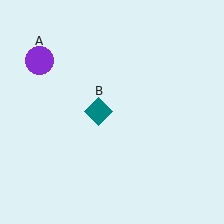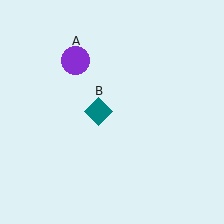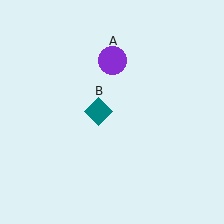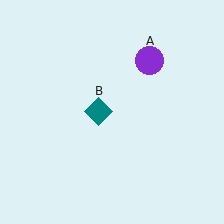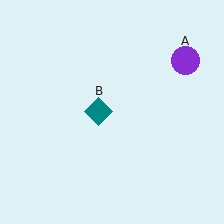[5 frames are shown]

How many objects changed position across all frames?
1 object changed position: purple circle (object A).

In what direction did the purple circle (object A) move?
The purple circle (object A) moved right.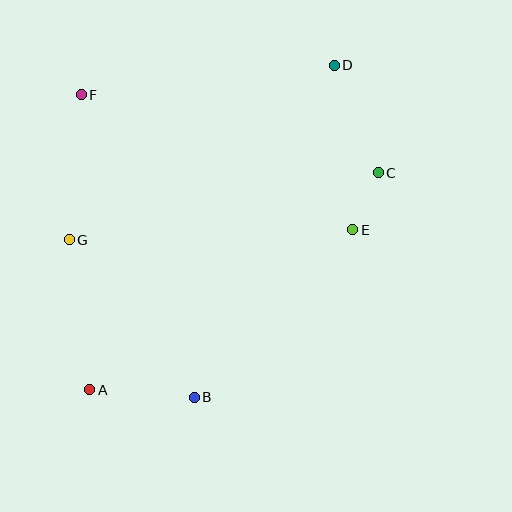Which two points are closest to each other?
Points C and E are closest to each other.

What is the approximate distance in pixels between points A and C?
The distance between A and C is approximately 361 pixels.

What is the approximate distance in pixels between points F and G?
The distance between F and G is approximately 145 pixels.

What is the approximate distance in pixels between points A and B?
The distance between A and B is approximately 105 pixels.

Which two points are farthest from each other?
Points A and D are farthest from each other.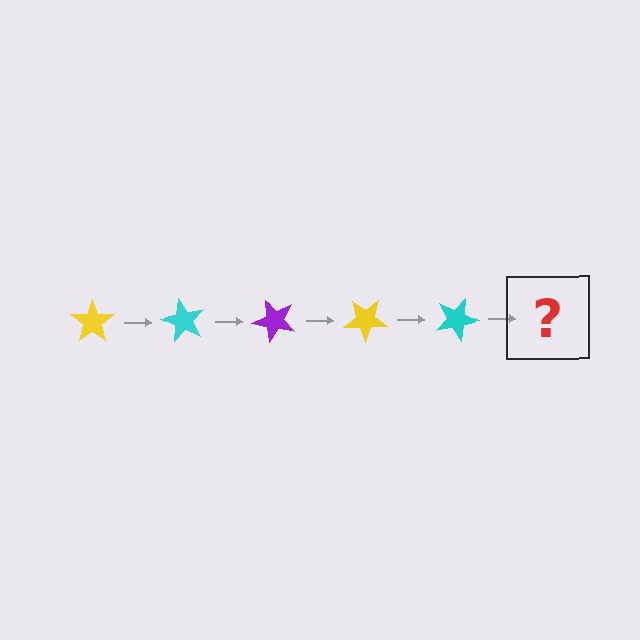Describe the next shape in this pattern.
It should be a purple star, rotated 300 degrees from the start.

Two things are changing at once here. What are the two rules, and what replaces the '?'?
The two rules are that it rotates 60 degrees each step and the color cycles through yellow, cyan, and purple. The '?' should be a purple star, rotated 300 degrees from the start.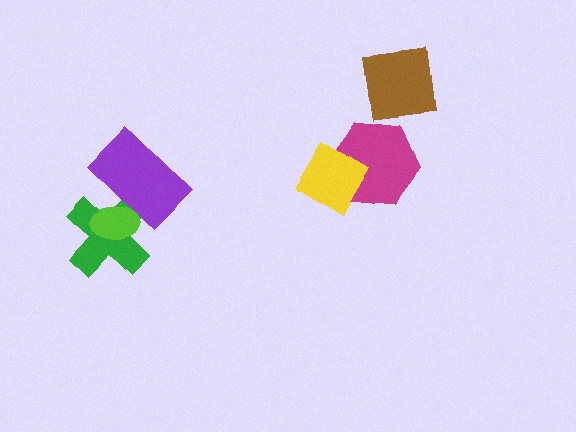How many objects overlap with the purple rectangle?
2 objects overlap with the purple rectangle.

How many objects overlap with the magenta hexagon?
1 object overlaps with the magenta hexagon.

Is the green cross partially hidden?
Yes, it is partially covered by another shape.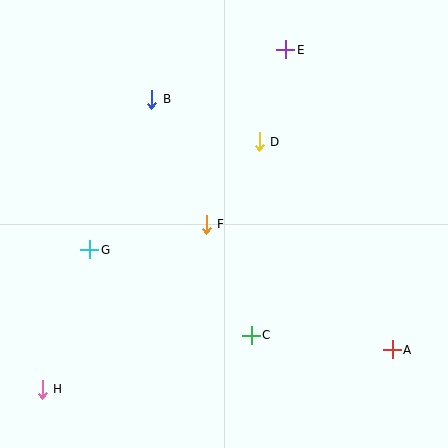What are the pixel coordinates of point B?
Point B is at (152, 99).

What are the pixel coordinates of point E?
Point E is at (286, 50).